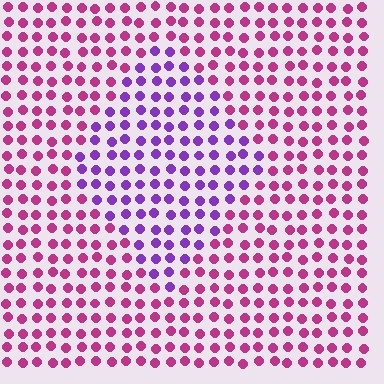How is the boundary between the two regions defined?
The boundary is defined purely by a slight shift in hue (about 47 degrees). Spacing, size, and orientation are identical on both sides.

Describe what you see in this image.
The image is filled with small magenta elements in a uniform arrangement. A diamond-shaped region is visible where the elements are tinted to a slightly different hue, forming a subtle color boundary.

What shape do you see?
I see a diamond.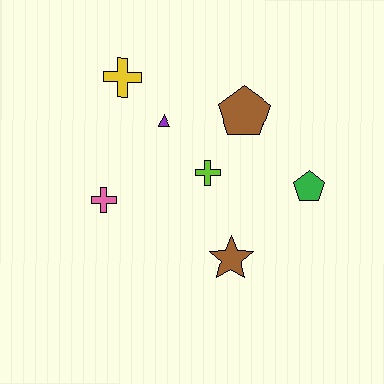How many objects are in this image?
There are 7 objects.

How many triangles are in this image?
There is 1 triangle.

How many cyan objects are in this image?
There are no cyan objects.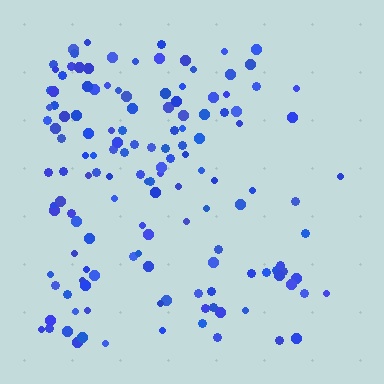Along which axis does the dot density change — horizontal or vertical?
Horizontal.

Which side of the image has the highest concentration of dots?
The left.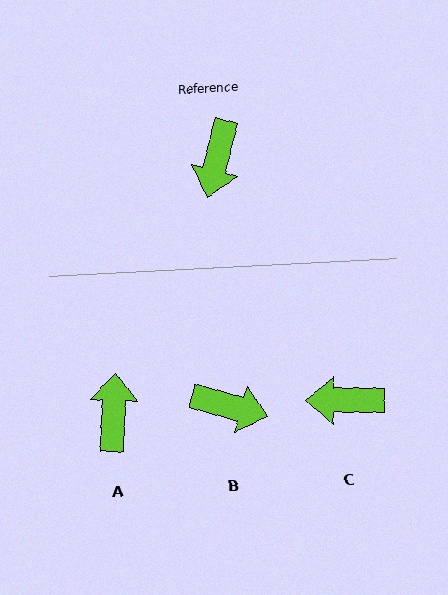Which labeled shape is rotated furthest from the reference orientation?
A, about 169 degrees away.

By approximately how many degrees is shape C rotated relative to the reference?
Approximately 76 degrees clockwise.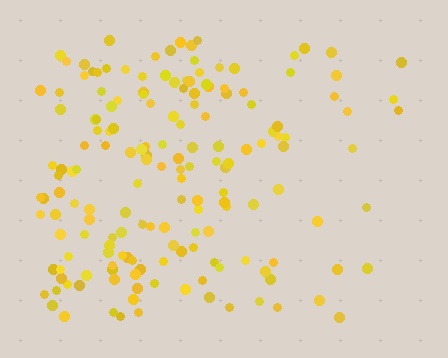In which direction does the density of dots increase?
From right to left, with the left side densest.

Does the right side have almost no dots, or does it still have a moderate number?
Still a moderate number, just noticeably fewer than the left.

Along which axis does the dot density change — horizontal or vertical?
Horizontal.